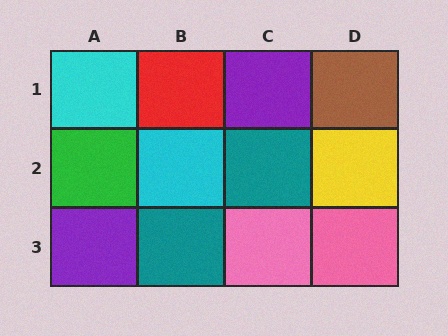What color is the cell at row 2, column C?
Teal.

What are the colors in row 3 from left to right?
Purple, teal, pink, pink.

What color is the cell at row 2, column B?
Cyan.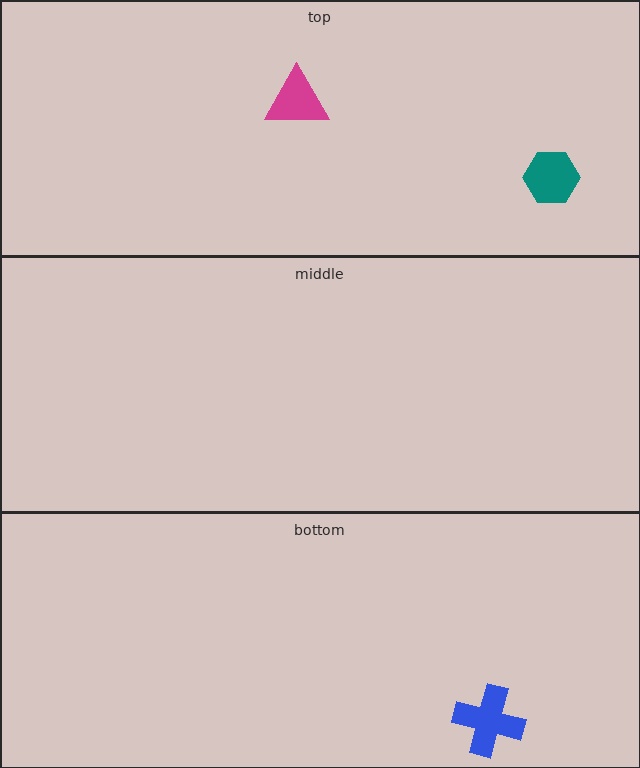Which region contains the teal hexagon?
The top region.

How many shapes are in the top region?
2.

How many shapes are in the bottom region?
1.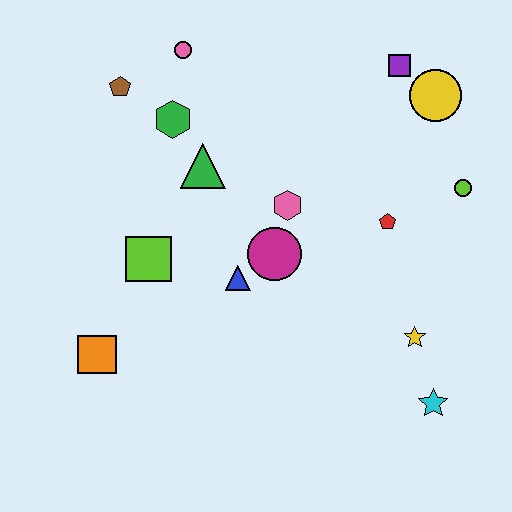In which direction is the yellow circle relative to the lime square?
The yellow circle is to the right of the lime square.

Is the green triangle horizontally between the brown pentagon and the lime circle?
Yes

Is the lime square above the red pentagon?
No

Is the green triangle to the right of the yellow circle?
No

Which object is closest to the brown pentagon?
The green hexagon is closest to the brown pentagon.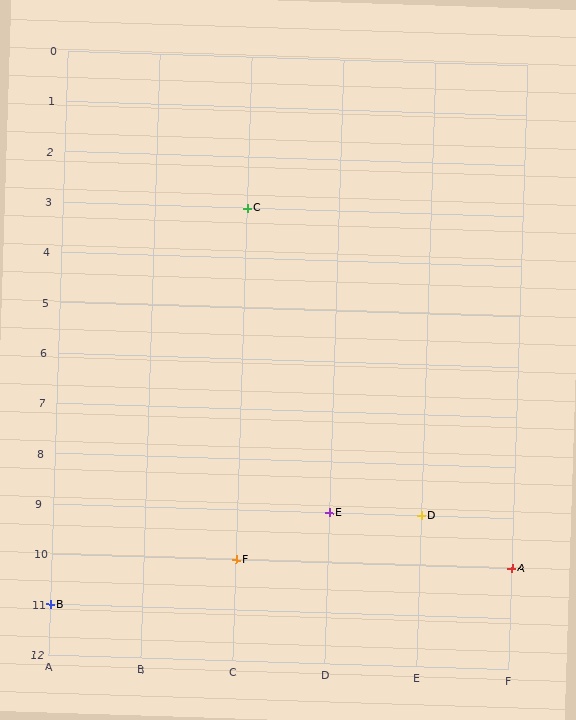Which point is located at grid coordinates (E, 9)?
Point D is at (E, 9).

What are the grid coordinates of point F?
Point F is at grid coordinates (C, 10).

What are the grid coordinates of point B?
Point B is at grid coordinates (A, 11).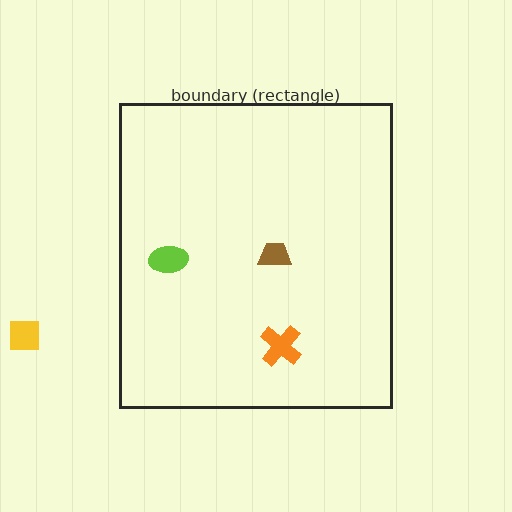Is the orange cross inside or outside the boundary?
Inside.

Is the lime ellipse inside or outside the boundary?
Inside.